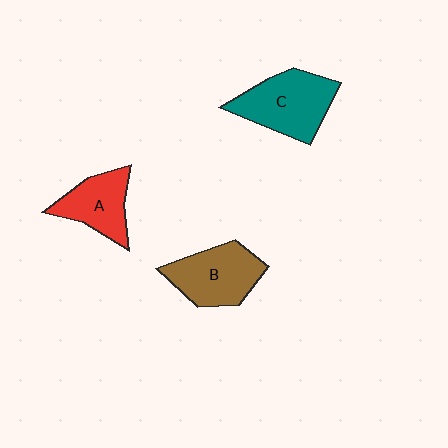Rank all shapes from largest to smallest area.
From largest to smallest: C (teal), B (brown), A (red).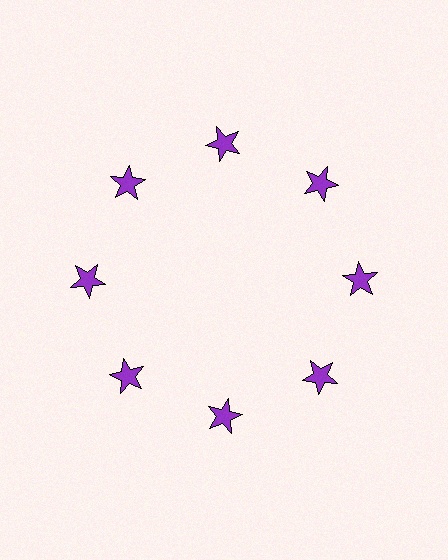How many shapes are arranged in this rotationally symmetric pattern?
There are 8 shapes, arranged in 8 groups of 1.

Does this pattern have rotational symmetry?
Yes, this pattern has 8-fold rotational symmetry. It looks the same after rotating 45 degrees around the center.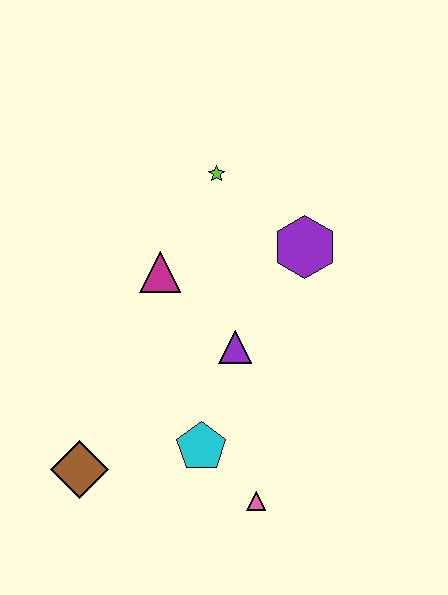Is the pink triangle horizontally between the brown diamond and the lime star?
No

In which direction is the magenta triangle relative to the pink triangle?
The magenta triangle is above the pink triangle.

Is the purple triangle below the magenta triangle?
Yes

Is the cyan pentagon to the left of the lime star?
Yes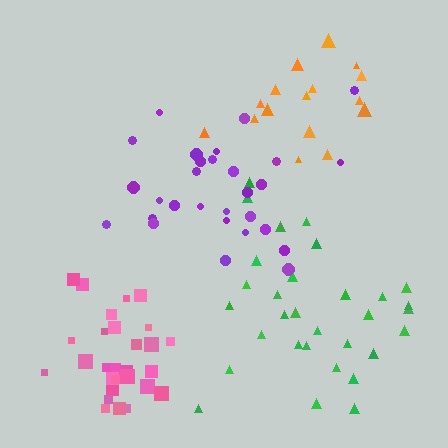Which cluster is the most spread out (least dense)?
Green.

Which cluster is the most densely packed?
Pink.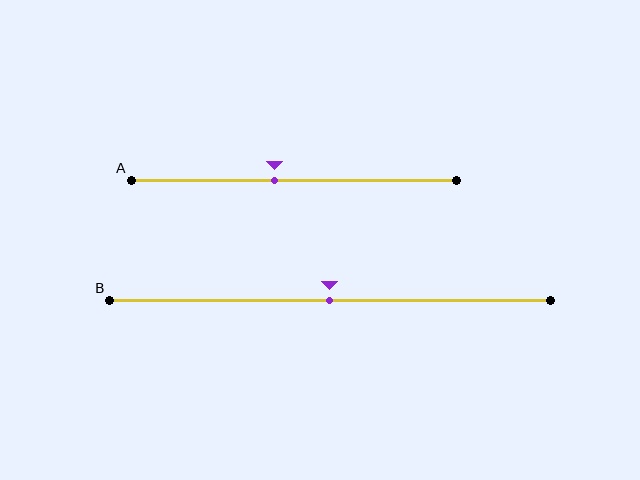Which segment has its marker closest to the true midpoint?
Segment B has its marker closest to the true midpoint.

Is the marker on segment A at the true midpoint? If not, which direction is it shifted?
No, the marker on segment A is shifted to the left by about 6% of the segment length.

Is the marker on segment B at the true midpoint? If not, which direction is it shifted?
Yes, the marker on segment B is at the true midpoint.